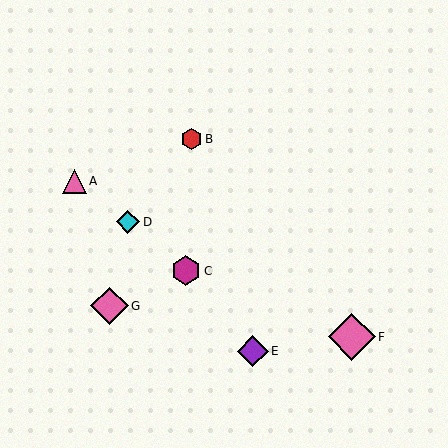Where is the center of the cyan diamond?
The center of the cyan diamond is at (128, 222).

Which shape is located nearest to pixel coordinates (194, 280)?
The magenta hexagon (labeled C) at (186, 271) is nearest to that location.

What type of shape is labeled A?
Shape A is a pink triangle.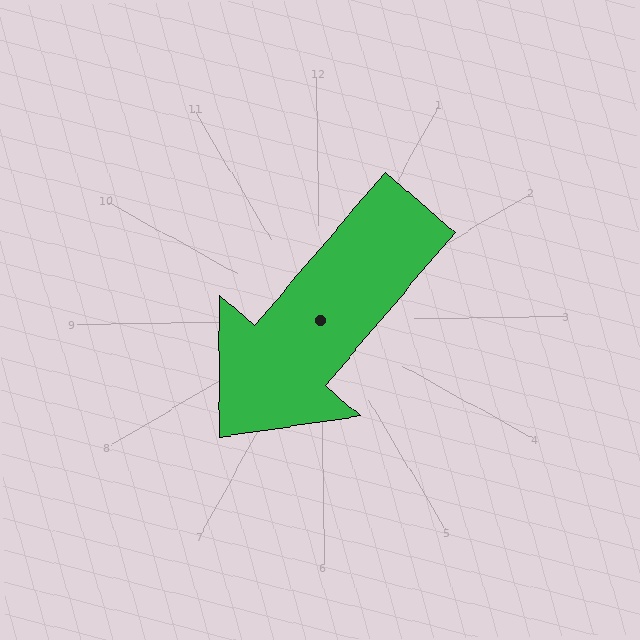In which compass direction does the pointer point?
Southwest.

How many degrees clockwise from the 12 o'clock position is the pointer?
Approximately 221 degrees.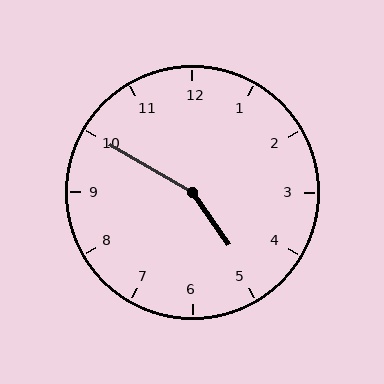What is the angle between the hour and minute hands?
Approximately 155 degrees.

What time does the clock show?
4:50.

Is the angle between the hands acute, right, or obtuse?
It is obtuse.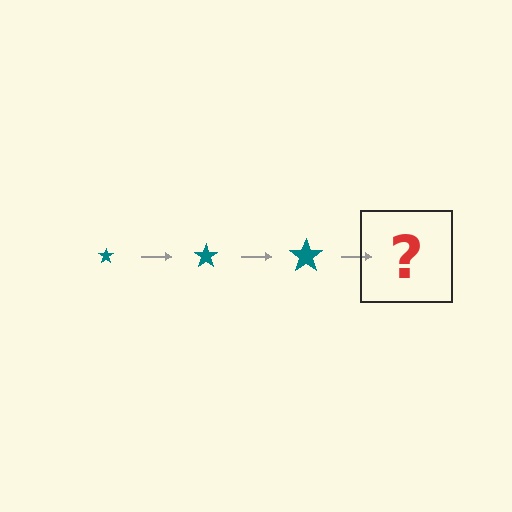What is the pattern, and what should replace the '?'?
The pattern is that the star gets progressively larger each step. The '?' should be a teal star, larger than the previous one.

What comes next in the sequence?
The next element should be a teal star, larger than the previous one.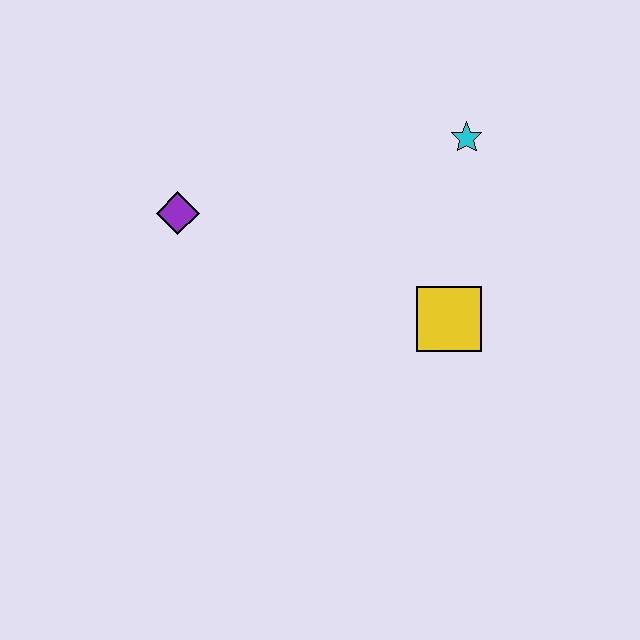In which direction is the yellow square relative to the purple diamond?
The yellow square is to the right of the purple diamond.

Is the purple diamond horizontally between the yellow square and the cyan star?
No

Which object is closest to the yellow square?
The cyan star is closest to the yellow square.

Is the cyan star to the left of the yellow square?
No